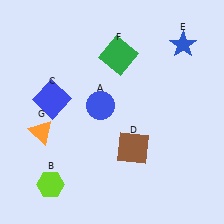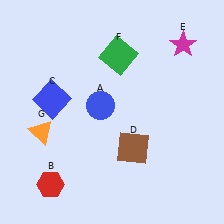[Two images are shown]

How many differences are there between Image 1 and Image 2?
There are 2 differences between the two images.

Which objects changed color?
B changed from lime to red. E changed from blue to magenta.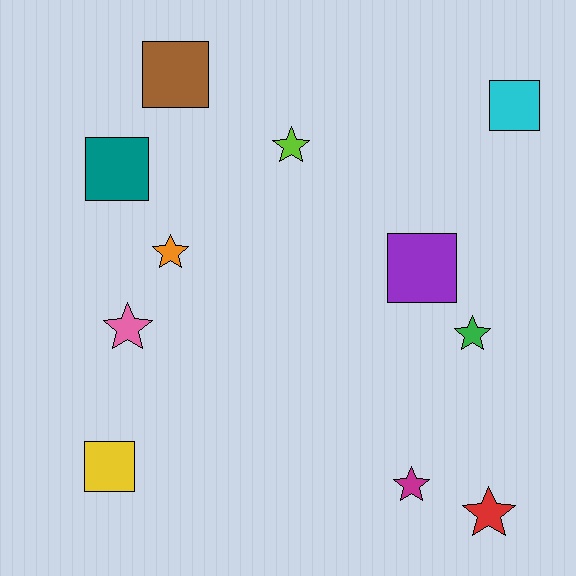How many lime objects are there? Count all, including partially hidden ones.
There is 1 lime object.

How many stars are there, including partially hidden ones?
There are 6 stars.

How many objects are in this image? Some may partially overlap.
There are 11 objects.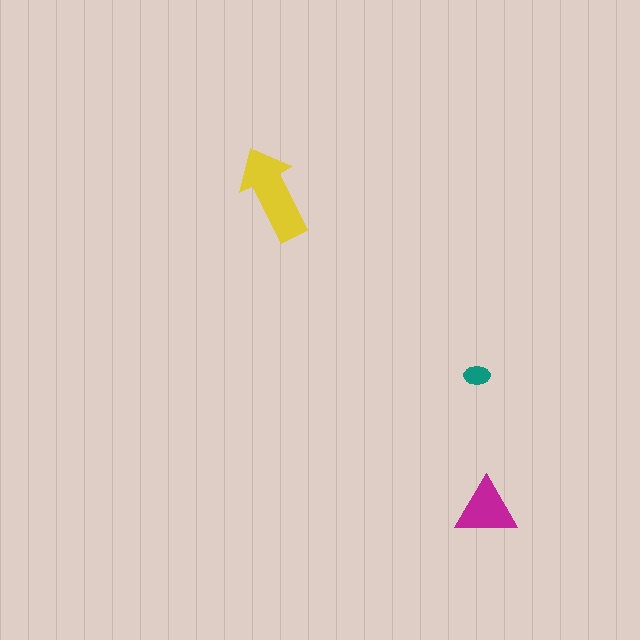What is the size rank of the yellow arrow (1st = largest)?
1st.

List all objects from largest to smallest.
The yellow arrow, the magenta triangle, the teal ellipse.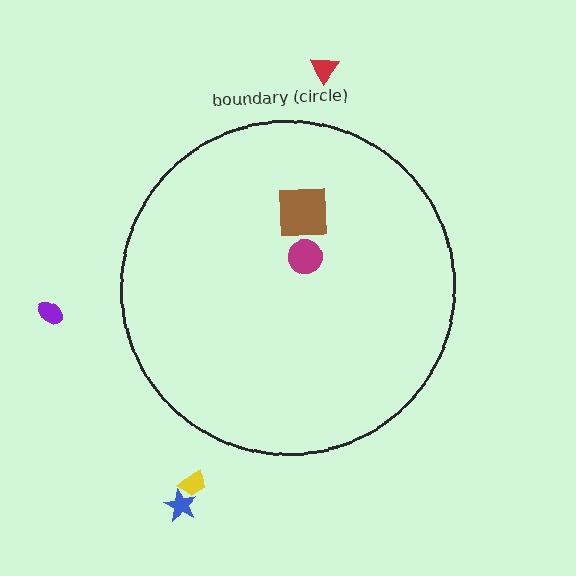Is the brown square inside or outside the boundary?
Inside.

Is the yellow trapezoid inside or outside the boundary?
Outside.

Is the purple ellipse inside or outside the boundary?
Outside.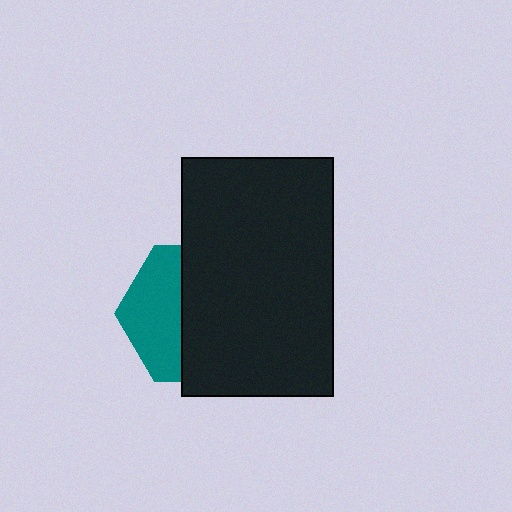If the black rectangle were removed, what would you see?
You would see the complete teal hexagon.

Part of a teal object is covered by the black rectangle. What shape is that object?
It is a hexagon.